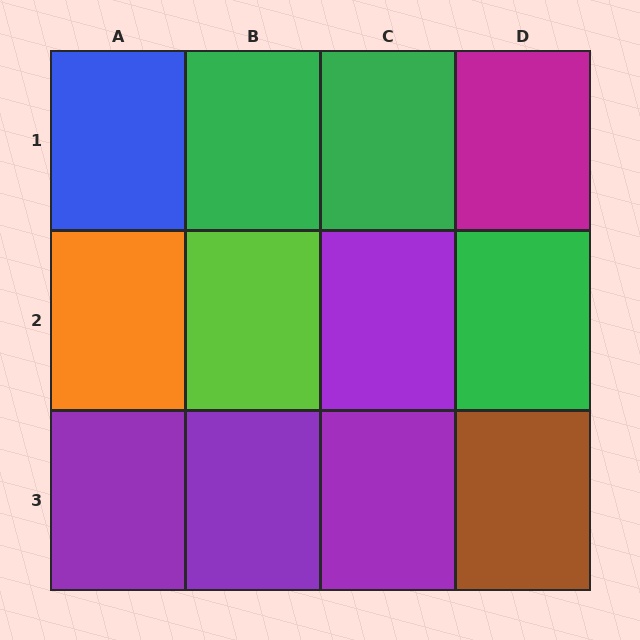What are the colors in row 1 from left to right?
Blue, green, green, magenta.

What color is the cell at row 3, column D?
Brown.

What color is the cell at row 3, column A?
Purple.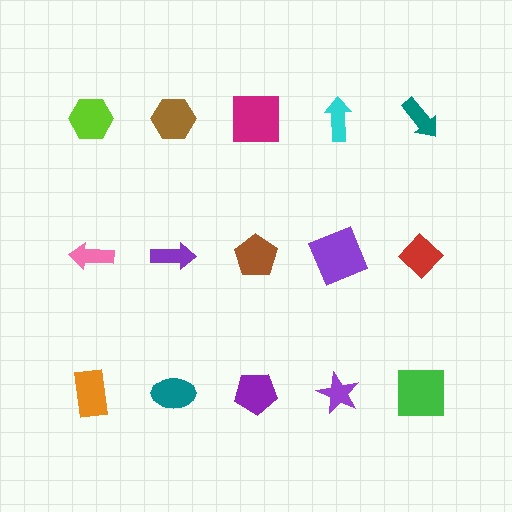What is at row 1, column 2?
A brown hexagon.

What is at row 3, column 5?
A green square.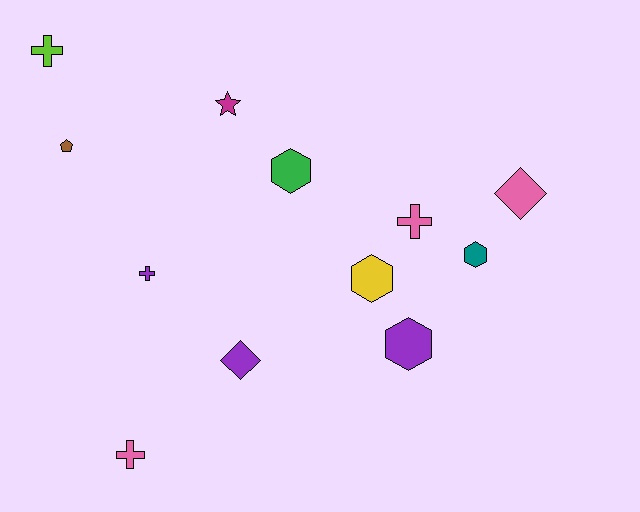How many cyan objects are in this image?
There are no cyan objects.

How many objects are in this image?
There are 12 objects.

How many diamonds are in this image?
There are 2 diamonds.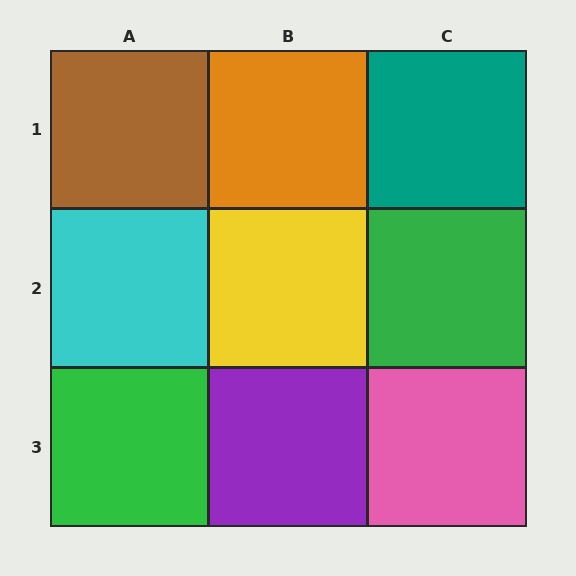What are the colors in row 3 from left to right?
Green, purple, pink.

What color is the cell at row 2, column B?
Yellow.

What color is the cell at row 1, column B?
Orange.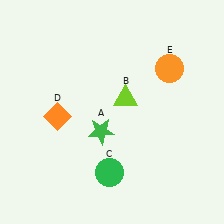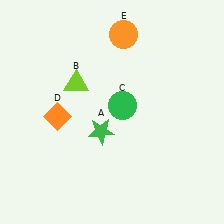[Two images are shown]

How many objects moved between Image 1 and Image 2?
3 objects moved between the two images.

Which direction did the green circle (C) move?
The green circle (C) moved up.